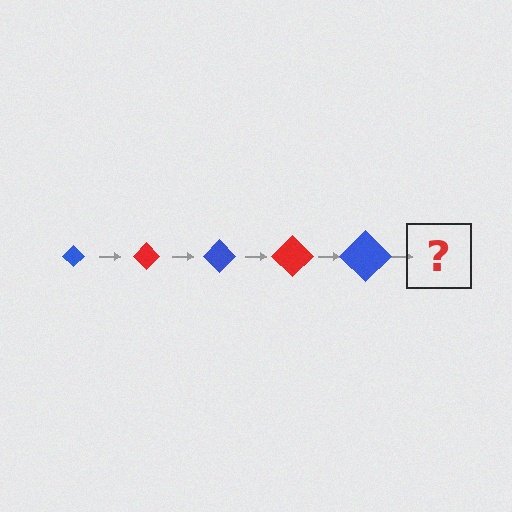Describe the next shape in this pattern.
It should be a red diamond, larger than the previous one.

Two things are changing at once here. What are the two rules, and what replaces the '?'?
The two rules are that the diamond grows larger each step and the color cycles through blue and red. The '?' should be a red diamond, larger than the previous one.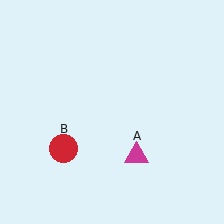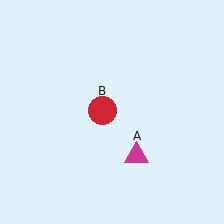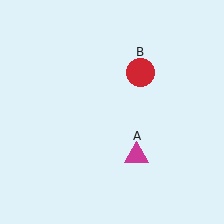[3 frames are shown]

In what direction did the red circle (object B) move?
The red circle (object B) moved up and to the right.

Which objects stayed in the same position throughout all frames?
Magenta triangle (object A) remained stationary.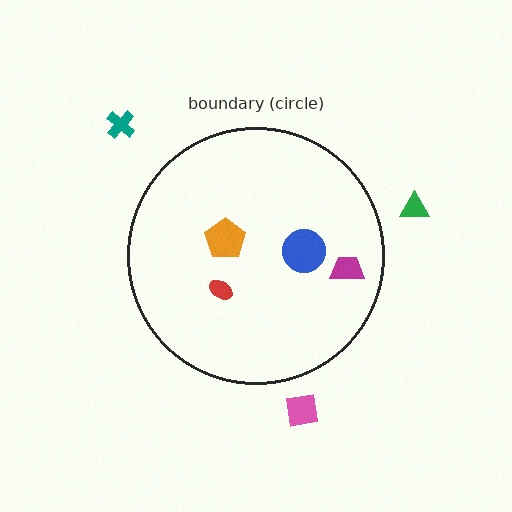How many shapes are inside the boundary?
4 inside, 3 outside.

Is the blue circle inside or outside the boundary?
Inside.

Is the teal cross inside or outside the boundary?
Outside.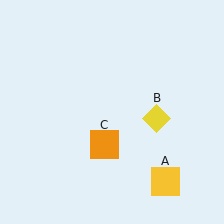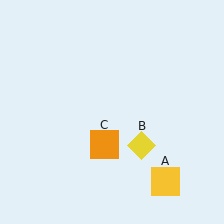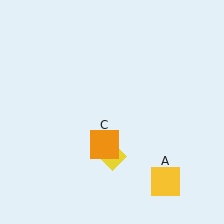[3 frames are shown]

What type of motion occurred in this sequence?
The yellow diamond (object B) rotated clockwise around the center of the scene.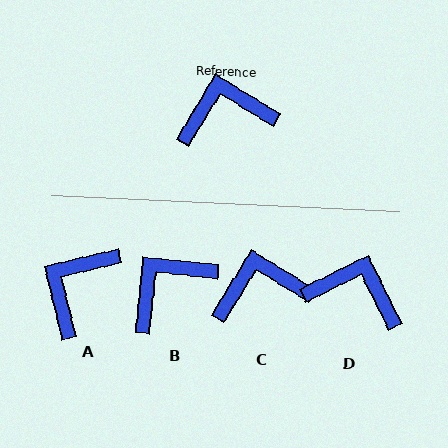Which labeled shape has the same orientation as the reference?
C.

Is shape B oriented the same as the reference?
No, it is off by about 25 degrees.